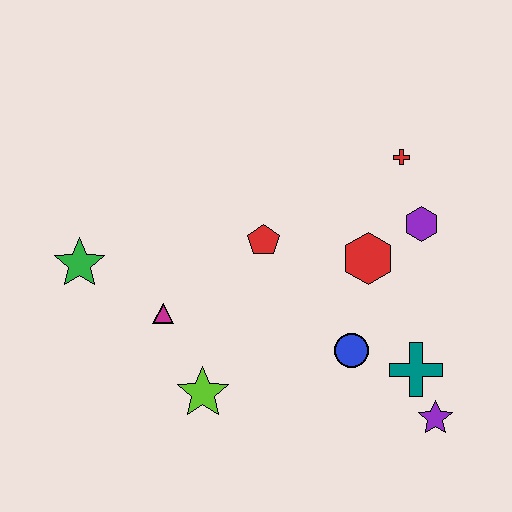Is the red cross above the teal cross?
Yes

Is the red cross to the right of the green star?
Yes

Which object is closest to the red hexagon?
The purple hexagon is closest to the red hexagon.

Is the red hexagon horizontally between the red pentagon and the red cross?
Yes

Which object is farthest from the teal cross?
The green star is farthest from the teal cross.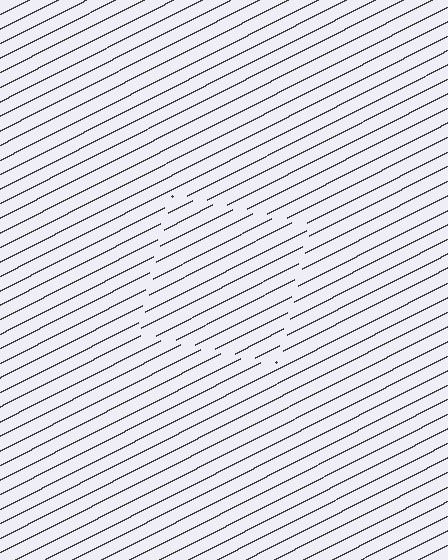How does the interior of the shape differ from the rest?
The interior of the shape contains the same grating, shifted by half a period — the contour is defined by the phase discontinuity where line-ends from the inner and outer gratings abut.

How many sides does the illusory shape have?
4 sides — the line-ends trace a square.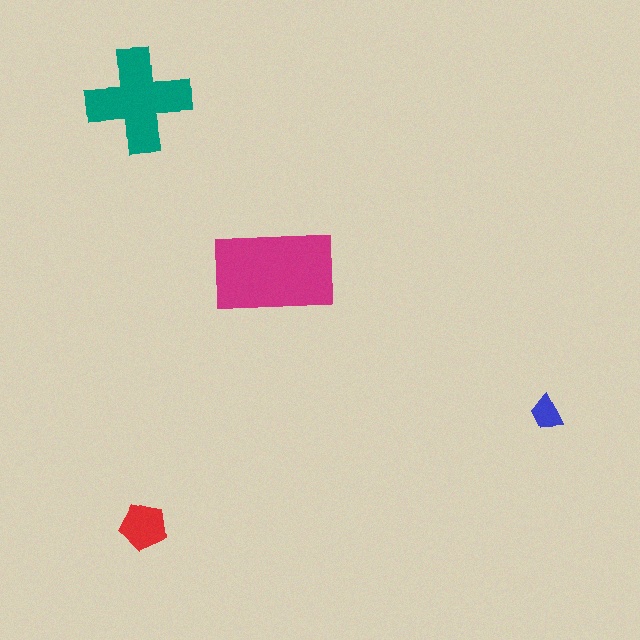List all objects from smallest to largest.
The blue trapezoid, the red pentagon, the teal cross, the magenta rectangle.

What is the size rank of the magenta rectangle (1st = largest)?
1st.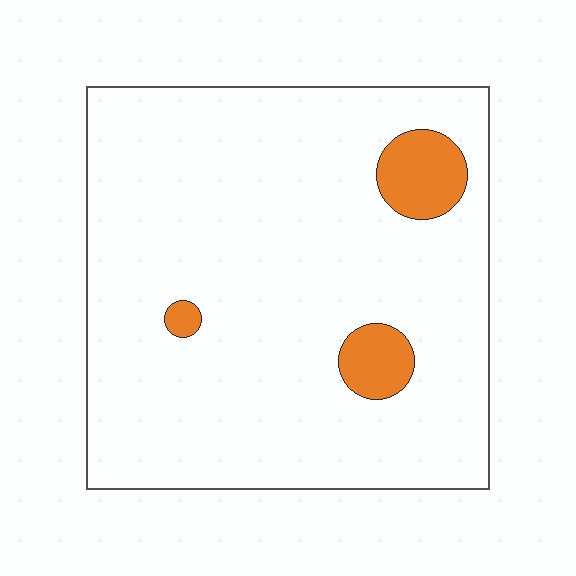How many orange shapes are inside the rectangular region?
3.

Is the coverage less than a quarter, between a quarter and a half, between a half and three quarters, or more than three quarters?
Less than a quarter.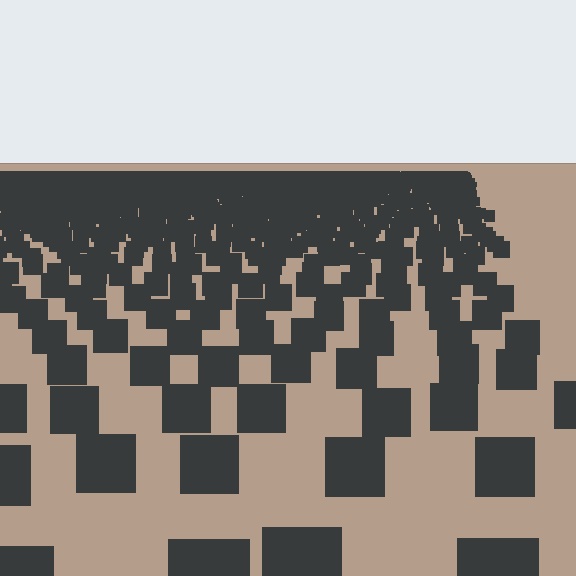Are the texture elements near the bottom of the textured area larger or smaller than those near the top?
Larger. Near the bottom, elements are closer to the viewer and appear at a bigger on-screen size.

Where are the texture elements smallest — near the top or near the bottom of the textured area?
Near the top.